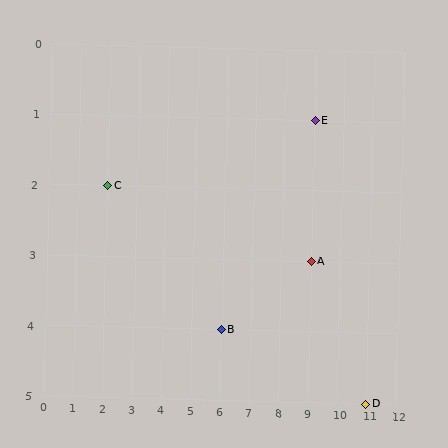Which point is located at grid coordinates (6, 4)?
Point B is at (6, 4).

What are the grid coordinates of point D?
Point D is at grid coordinates (11, 5).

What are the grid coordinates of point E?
Point E is at grid coordinates (9, 1).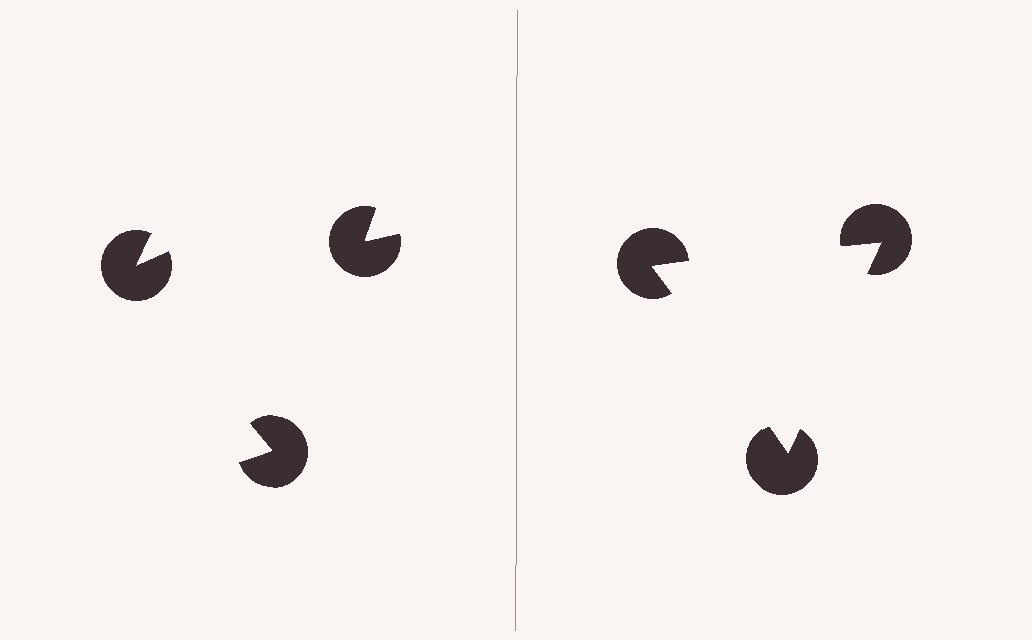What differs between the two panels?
The pac-man discs are positioned identically on both sides; only the wedge orientations differ. On the right they align to a triangle; on the left they are misaligned.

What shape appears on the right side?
An illusory triangle.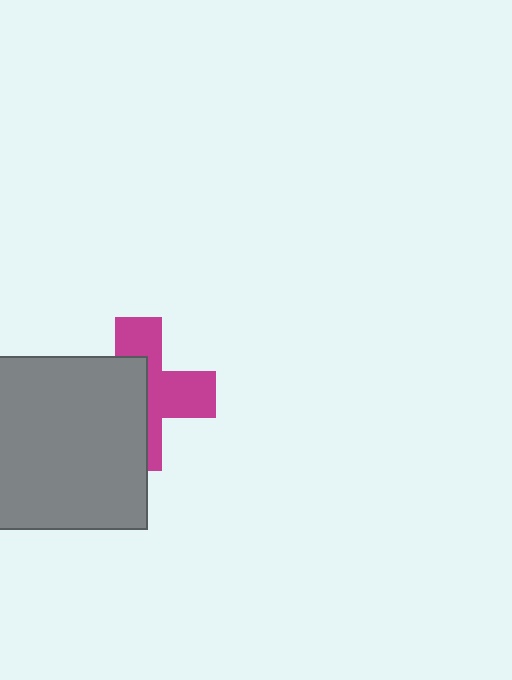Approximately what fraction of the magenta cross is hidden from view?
Roughly 51% of the magenta cross is hidden behind the gray square.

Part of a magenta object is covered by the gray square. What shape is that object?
It is a cross.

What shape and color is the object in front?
The object in front is a gray square.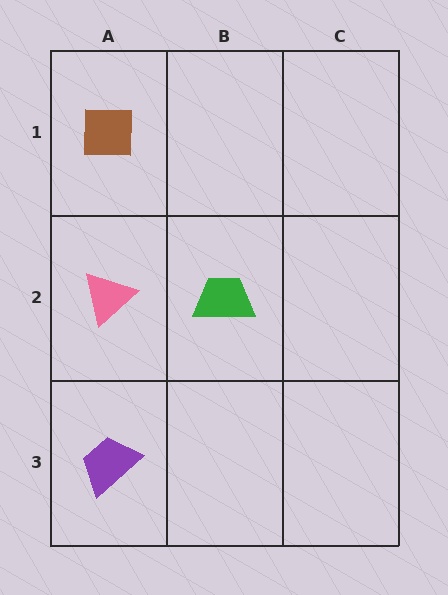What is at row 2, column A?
A pink triangle.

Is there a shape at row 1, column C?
No, that cell is empty.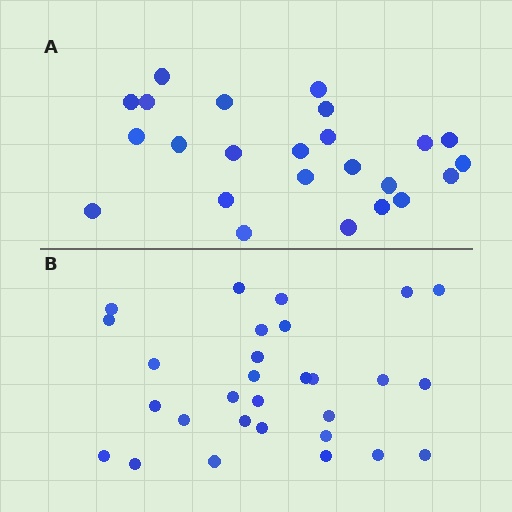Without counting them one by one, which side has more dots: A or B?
Region B (the bottom region) has more dots.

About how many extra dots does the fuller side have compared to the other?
Region B has about 5 more dots than region A.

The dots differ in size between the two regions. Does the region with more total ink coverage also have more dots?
No. Region A has more total ink coverage because its dots are larger, but region B actually contains more individual dots. Total area can be misleading — the number of items is what matters here.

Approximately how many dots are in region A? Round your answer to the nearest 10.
About 20 dots. (The exact count is 24, which rounds to 20.)